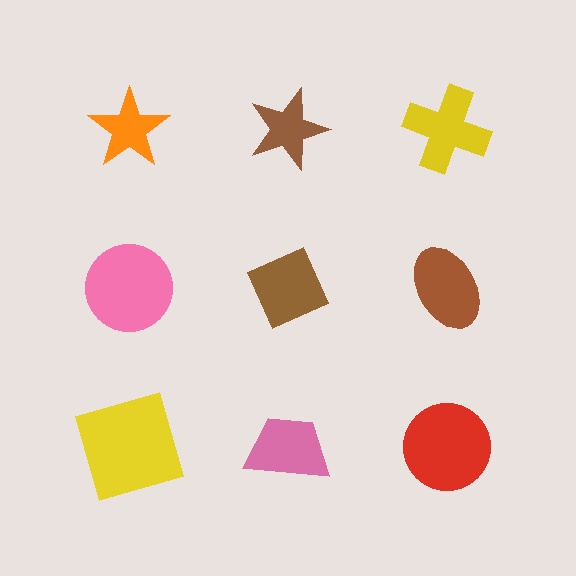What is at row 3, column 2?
A pink trapezoid.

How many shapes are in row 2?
3 shapes.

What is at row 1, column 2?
A brown star.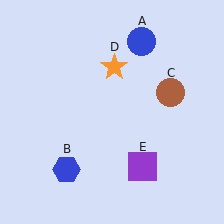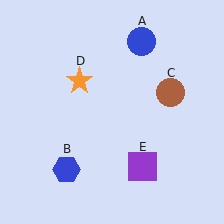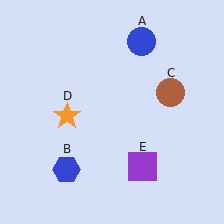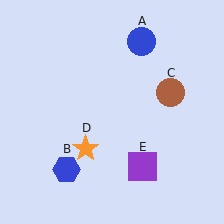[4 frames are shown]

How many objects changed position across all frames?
1 object changed position: orange star (object D).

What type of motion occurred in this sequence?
The orange star (object D) rotated counterclockwise around the center of the scene.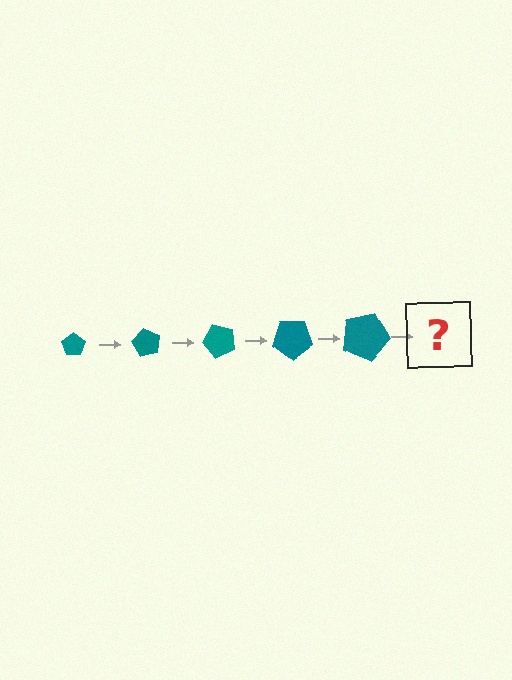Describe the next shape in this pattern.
It should be a pentagon, larger than the previous one and rotated 300 degrees from the start.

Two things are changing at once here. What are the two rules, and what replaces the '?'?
The two rules are that the pentagon grows larger each step and it rotates 60 degrees each step. The '?' should be a pentagon, larger than the previous one and rotated 300 degrees from the start.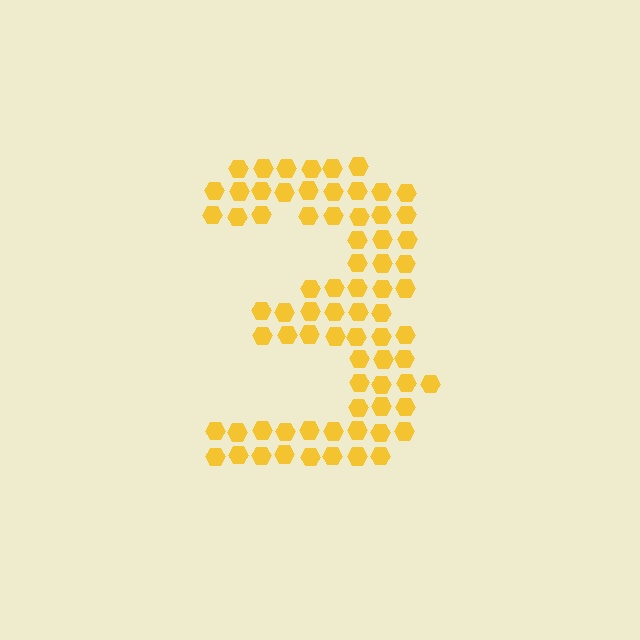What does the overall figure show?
The overall figure shows the digit 3.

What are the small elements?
The small elements are hexagons.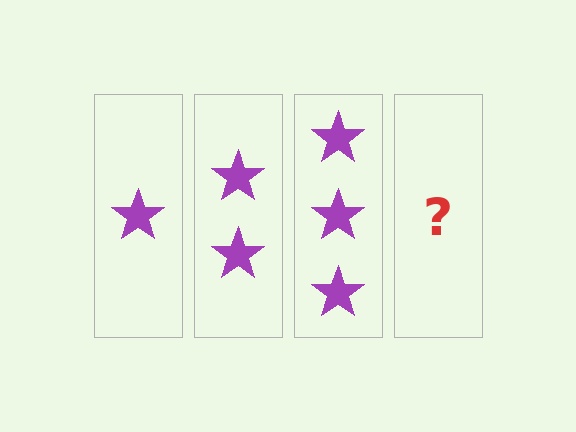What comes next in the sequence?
The next element should be 4 stars.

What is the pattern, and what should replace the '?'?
The pattern is that each step adds one more star. The '?' should be 4 stars.